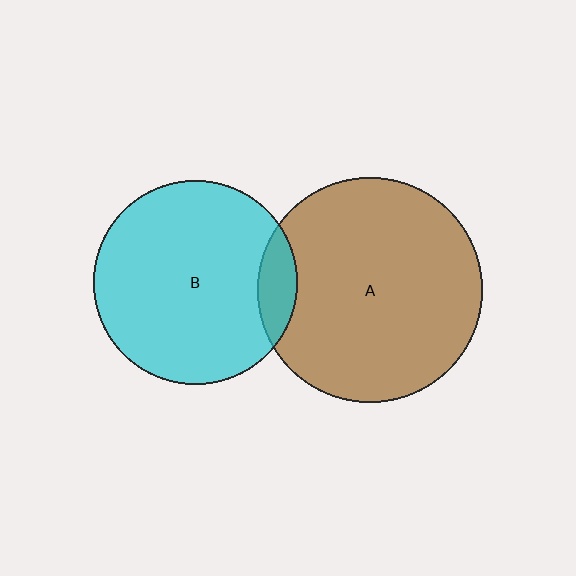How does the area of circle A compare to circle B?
Approximately 1.2 times.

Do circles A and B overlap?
Yes.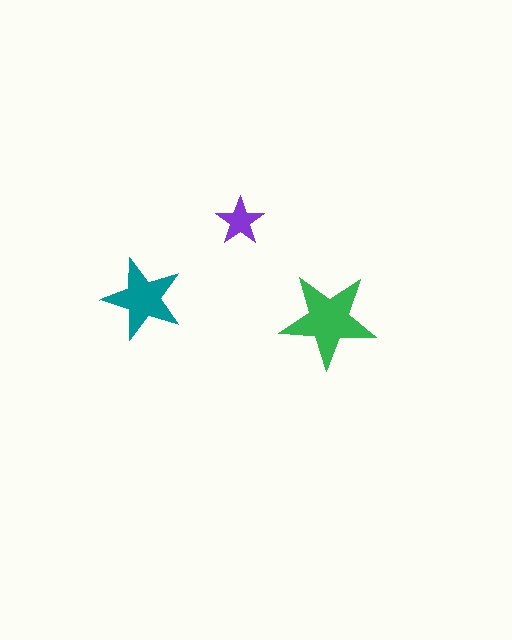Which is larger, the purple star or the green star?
The green one.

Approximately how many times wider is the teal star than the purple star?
About 1.5 times wider.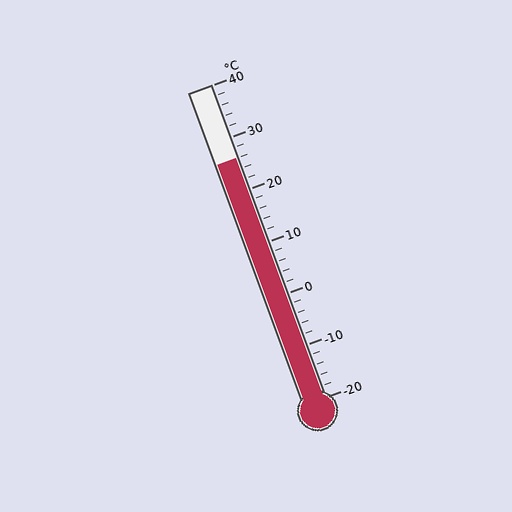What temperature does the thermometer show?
The thermometer shows approximately 26°C.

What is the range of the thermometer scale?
The thermometer scale ranges from -20°C to 40°C.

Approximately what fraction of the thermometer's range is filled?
The thermometer is filled to approximately 75% of its range.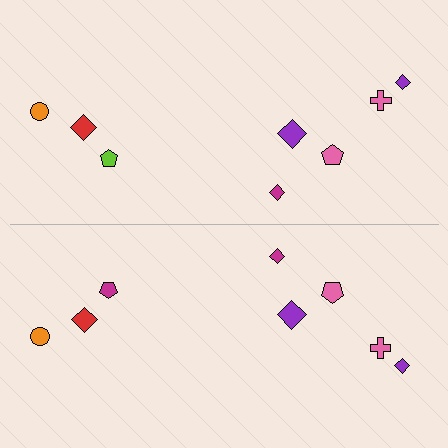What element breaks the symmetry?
The magenta pentagon on the bottom side breaks the symmetry — its mirror counterpart is lime.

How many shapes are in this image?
There are 16 shapes in this image.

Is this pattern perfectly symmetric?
No, the pattern is not perfectly symmetric. The magenta pentagon on the bottom side breaks the symmetry — its mirror counterpart is lime.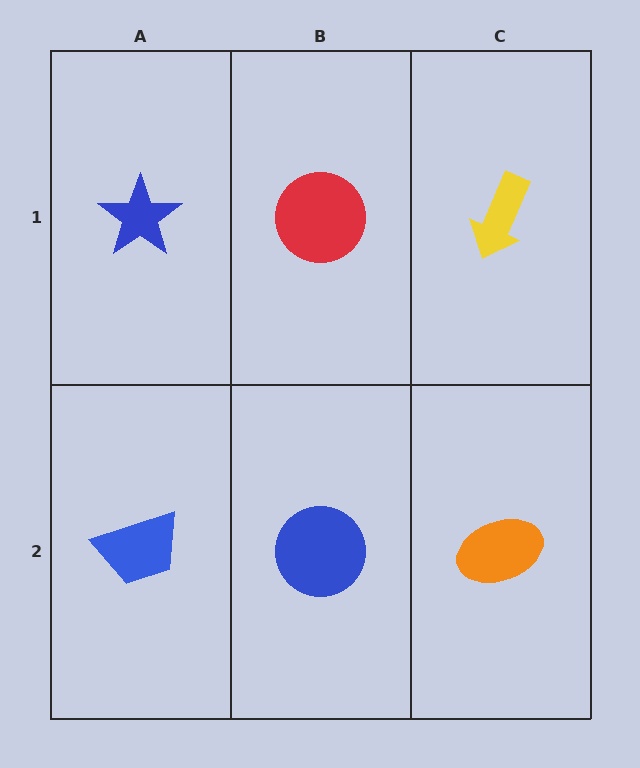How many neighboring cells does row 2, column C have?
2.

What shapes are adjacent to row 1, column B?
A blue circle (row 2, column B), a blue star (row 1, column A), a yellow arrow (row 1, column C).